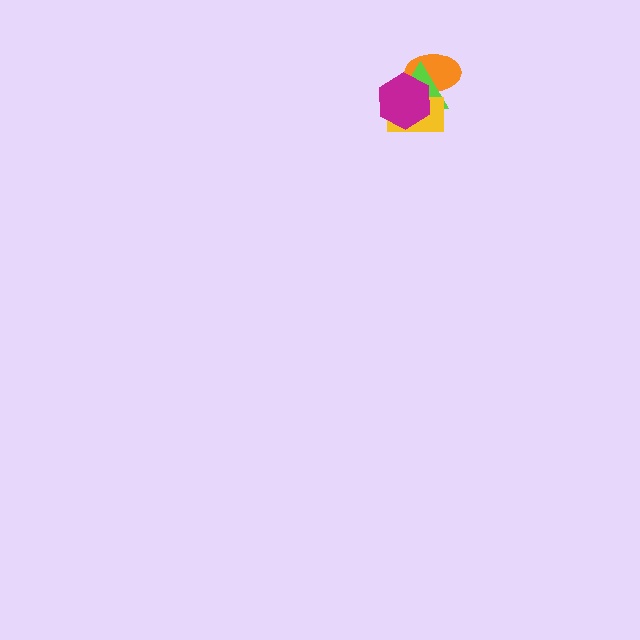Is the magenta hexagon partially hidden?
No, no other shape covers it.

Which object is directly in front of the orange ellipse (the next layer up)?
The lime triangle is directly in front of the orange ellipse.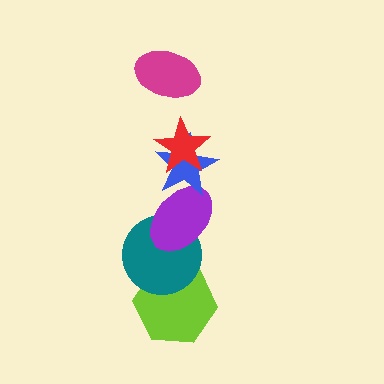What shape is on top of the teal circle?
The purple ellipse is on top of the teal circle.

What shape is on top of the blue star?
The red star is on top of the blue star.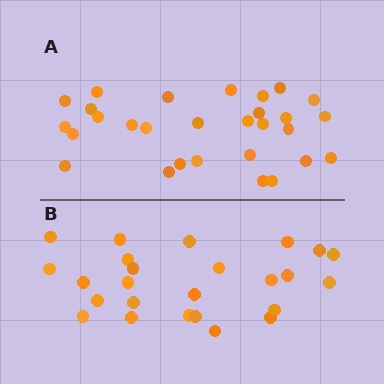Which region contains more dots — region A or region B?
Region A (the top region) has more dots.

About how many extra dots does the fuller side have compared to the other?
Region A has about 4 more dots than region B.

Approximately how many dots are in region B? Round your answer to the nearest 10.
About 20 dots. (The exact count is 25, which rounds to 20.)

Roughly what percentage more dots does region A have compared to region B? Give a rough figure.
About 15% more.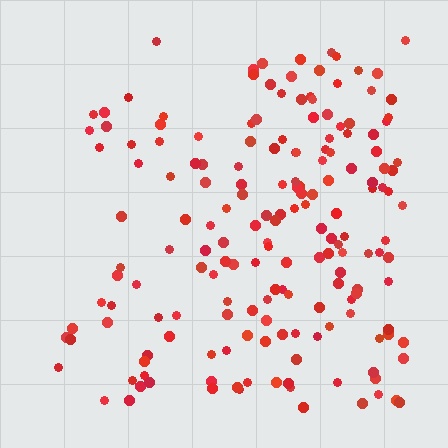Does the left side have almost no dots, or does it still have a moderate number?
Still a moderate number, just noticeably fewer than the right.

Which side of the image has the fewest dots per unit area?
The left.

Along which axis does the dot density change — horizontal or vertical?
Horizontal.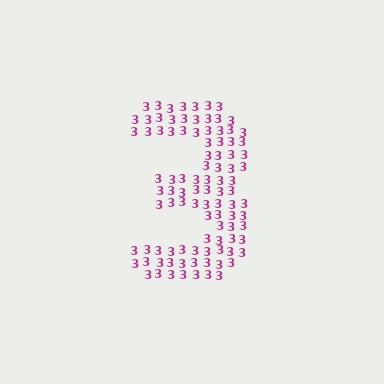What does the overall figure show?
The overall figure shows the digit 3.